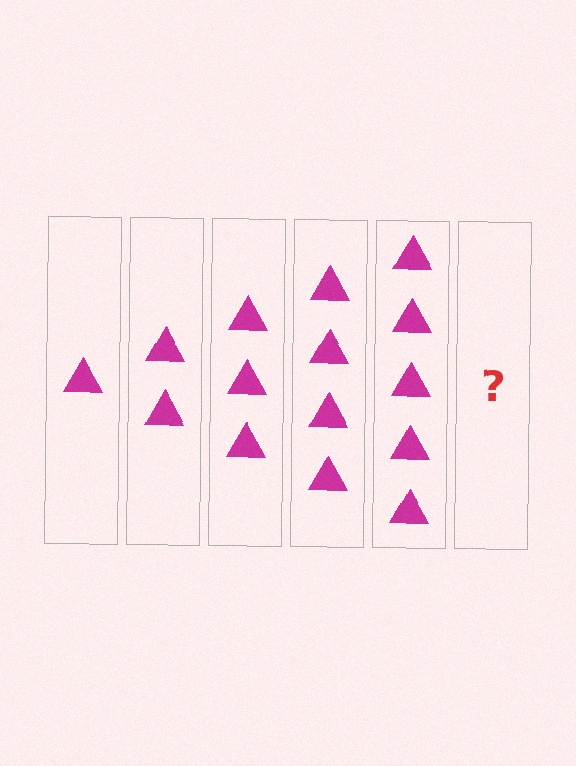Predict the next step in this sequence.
The next step is 6 triangles.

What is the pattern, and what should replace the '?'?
The pattern is that each step adds one more triangle. The '?' should be 6 triangles.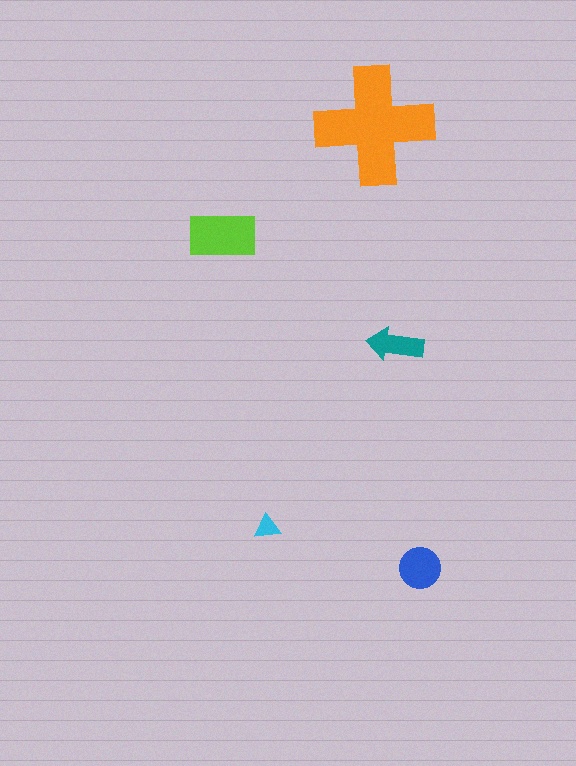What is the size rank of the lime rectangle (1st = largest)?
2nd.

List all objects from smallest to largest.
The cyan triangle, the teal arrow, the blue circle, the lime rectangle, the orange cross.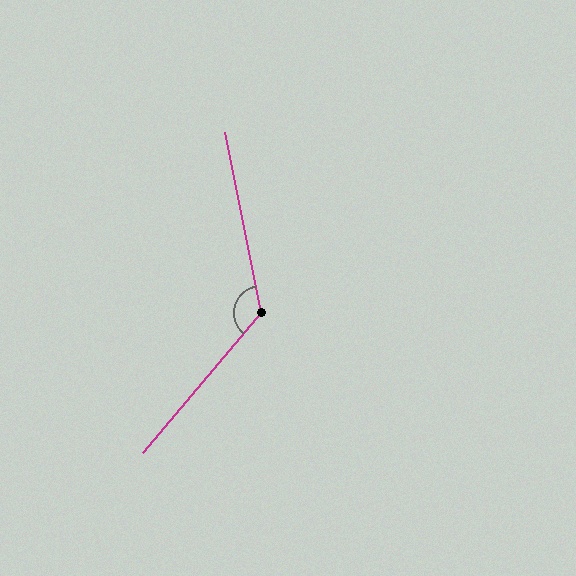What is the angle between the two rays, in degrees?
Approximately 129 degrees.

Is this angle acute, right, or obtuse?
It is obtuse.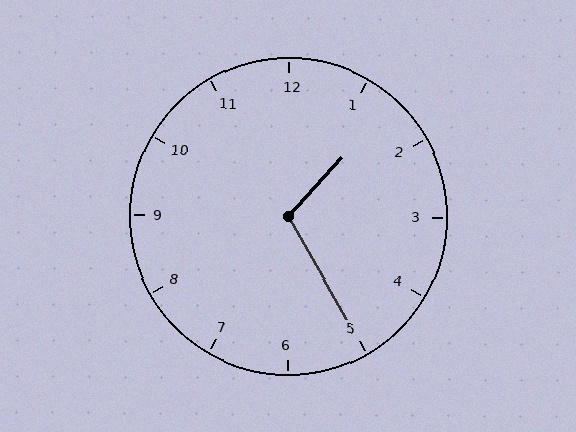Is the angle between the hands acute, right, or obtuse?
It is obtuse.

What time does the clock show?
1:25.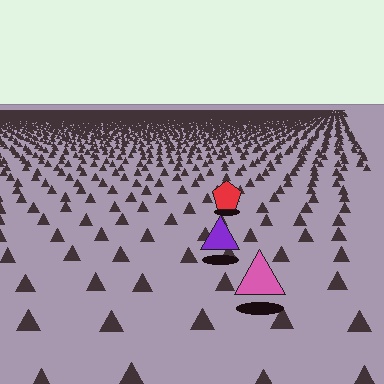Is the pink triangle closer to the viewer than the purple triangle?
Yes. The pink triangle is closer — you can tell from the texture gradient: the ground texture is coarser near it.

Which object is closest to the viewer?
The pink triangle is closest. The texture marks near it are larger and more spread out.